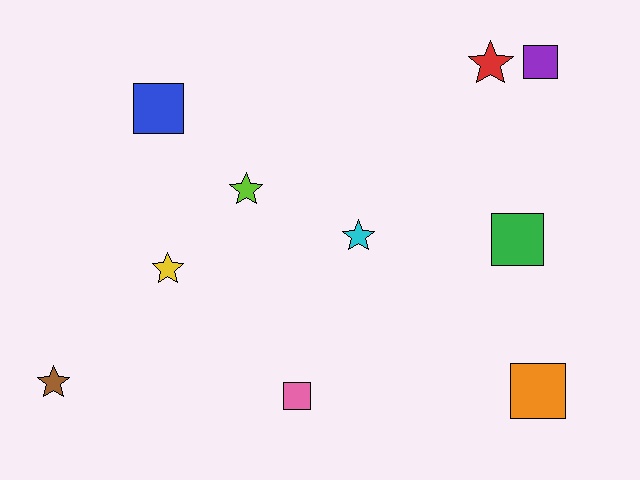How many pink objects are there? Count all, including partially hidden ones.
There is 1 pink object.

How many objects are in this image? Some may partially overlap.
There are 10 objects.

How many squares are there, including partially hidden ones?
There are 5 squares.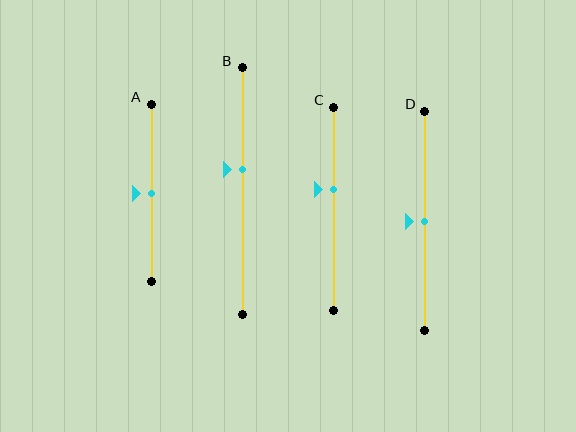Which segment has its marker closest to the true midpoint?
Segment A has its marker closest to the true midpoint.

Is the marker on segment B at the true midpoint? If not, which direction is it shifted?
No, the marker on segment B is shifted upward by about 9% of the segment length.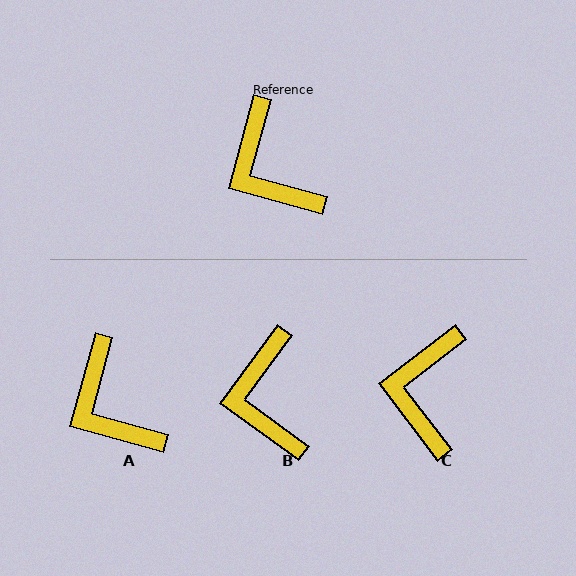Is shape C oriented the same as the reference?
No, it is off by about 37 degrees.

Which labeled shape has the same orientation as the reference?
A.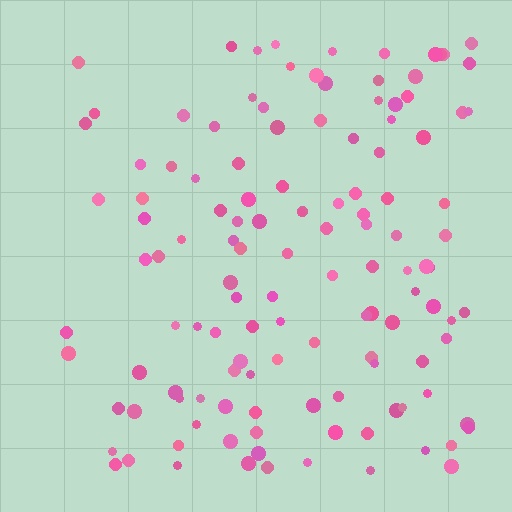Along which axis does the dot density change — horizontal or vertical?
Horizontal.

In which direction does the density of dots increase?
From left to right, with the right side densest.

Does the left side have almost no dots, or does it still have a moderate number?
Still a moderate number, just noticeably fewer than the right.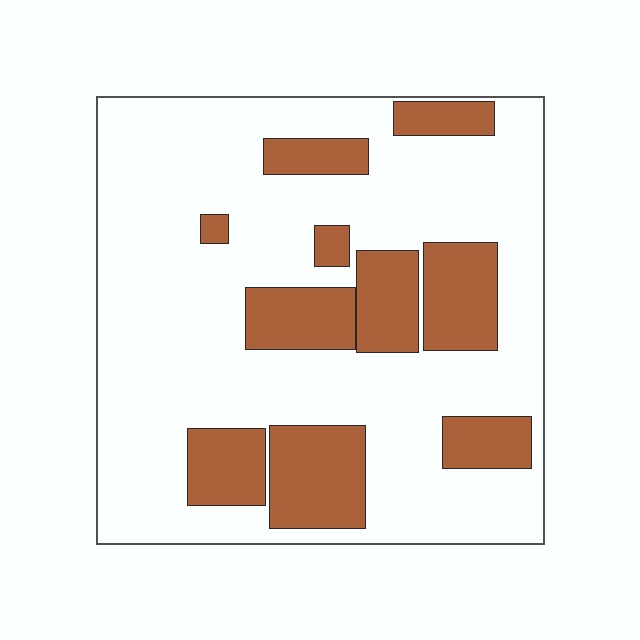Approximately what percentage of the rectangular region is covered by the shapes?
Approximately 25%.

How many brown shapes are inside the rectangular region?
10.